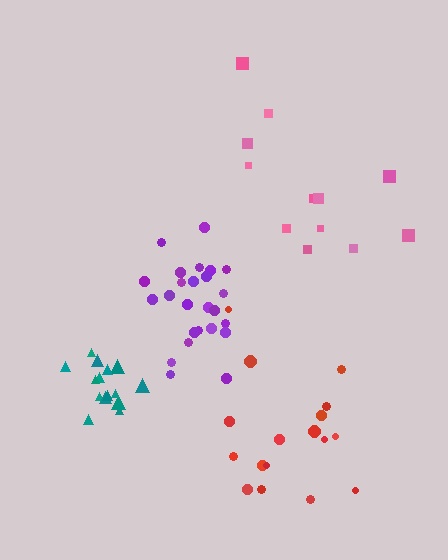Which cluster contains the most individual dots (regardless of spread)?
Purple (25).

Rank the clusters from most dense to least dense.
teal, purple, red, pink.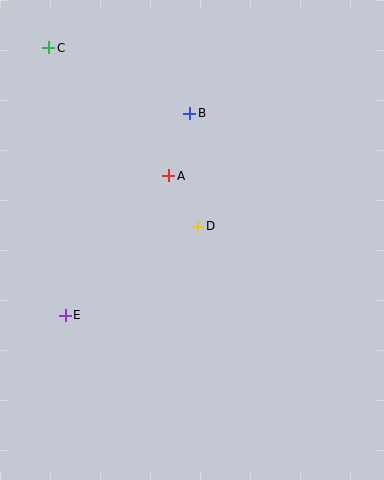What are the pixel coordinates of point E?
Point E is at (65, 315).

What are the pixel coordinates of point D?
Point D is at (198, 226).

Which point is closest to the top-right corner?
Point B is closest to the top-right corner.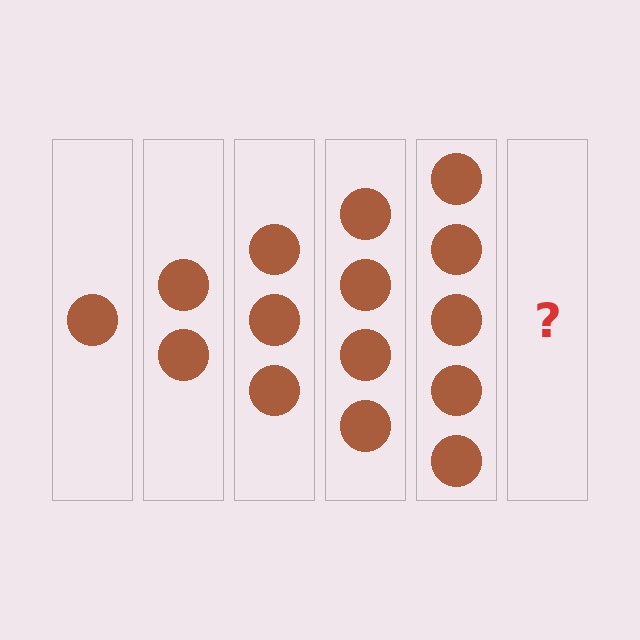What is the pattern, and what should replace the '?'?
The pattern is that each step adds one more circle. The '?' should be 6 circles.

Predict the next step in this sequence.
The next step is 6 circles.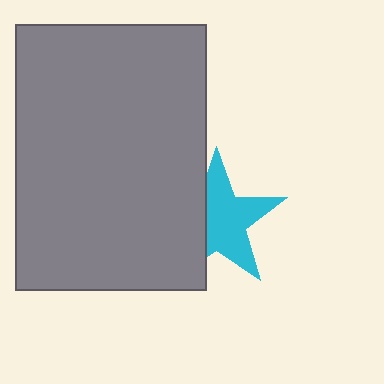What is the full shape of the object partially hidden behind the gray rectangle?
The partially hidden object is a cyan star.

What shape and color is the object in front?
The object in front is a gray rectangle.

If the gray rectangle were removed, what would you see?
You would see the complete cyan star.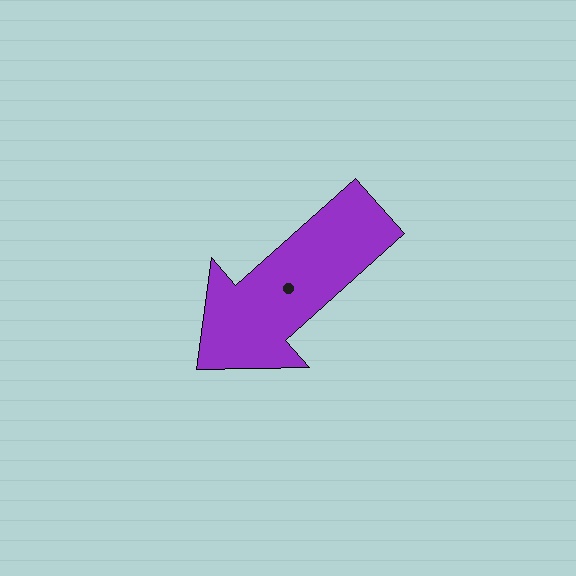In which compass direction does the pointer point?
Southwest.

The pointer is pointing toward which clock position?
Roughly 8 o'clock.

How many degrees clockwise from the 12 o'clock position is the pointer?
Approximately 228 degrees.